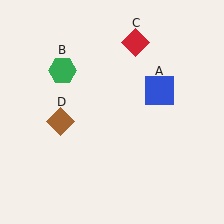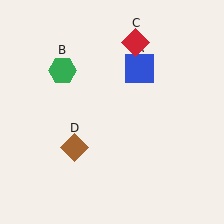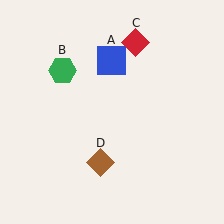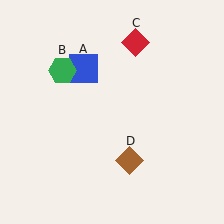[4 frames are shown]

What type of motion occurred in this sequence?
The blue square (object A), brown diamond (object D) rotated counterclockwise around the center of the scene.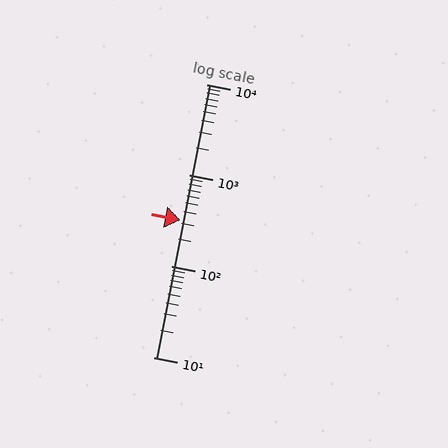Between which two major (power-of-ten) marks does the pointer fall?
The pointer is between 100 and 1000.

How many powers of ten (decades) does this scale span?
The scale spans 3 decades, from 10 to 10000.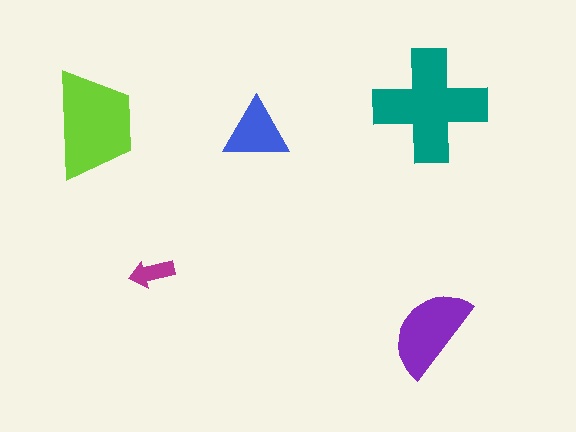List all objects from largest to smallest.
The teal cross, the lime trapezoid, the purple semicircle, the blue triangle, the magenta arrow.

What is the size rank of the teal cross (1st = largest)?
1st.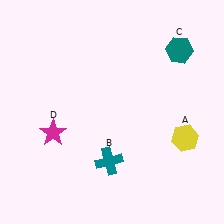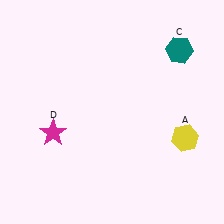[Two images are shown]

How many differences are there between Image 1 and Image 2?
There is 1 difference between the two images.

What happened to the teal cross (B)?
The teal cross (B) was removed in Image 2. It was in the bottom-left area of Image 1.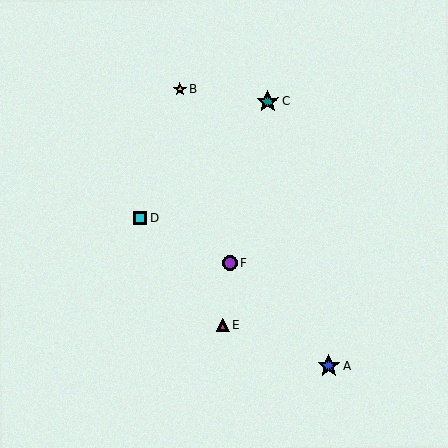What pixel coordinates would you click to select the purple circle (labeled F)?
Click at (230, 263) to select the purple circle F.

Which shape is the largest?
The blue star (labeled A) is the largest.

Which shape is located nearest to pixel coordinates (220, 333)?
The magenta triangle (labeled E) at (223, 325) is nearest to that location.